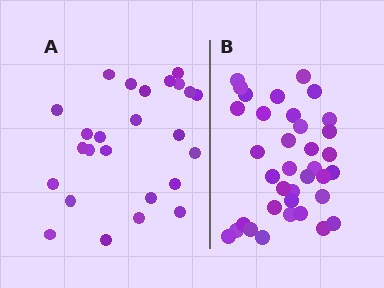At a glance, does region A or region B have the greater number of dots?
Region B (the right region) has more dots.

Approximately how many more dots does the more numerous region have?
Region B has roughly 12 or so more dots than region A.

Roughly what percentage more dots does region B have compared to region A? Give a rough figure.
About 45% more.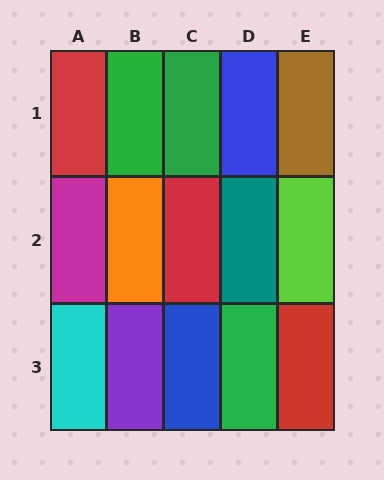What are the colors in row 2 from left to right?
Magenta, orange, red, teal, lime.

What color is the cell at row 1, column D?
Blue.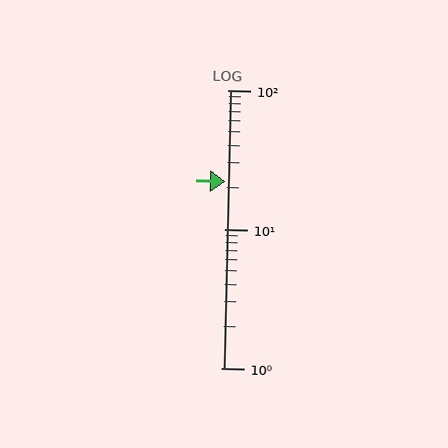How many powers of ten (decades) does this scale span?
The scale spans 2 decades, from 1 to 100.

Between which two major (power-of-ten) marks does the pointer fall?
The pointer is between 10 and 100.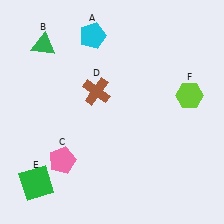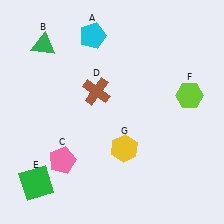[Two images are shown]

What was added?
A yellow hexagon (G) was added in Image 2.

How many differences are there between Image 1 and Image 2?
There is 1 difference between the two images.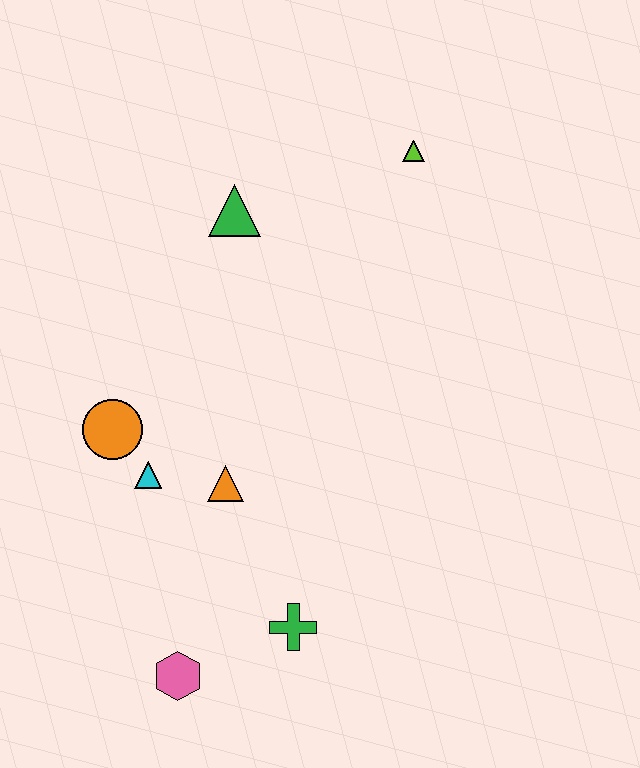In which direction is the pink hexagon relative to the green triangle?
The pink hexagon is below the green triangle.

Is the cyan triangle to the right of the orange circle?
Yes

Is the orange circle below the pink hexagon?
No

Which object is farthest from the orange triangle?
The lime triangle is farthest from the orange triangle.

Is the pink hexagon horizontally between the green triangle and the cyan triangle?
Yes